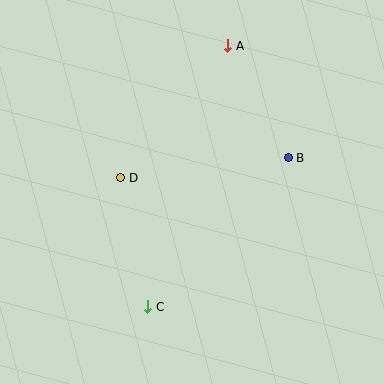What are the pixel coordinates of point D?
Point D is at (121, 178).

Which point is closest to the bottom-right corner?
Point B is closest to the bottom-right corner.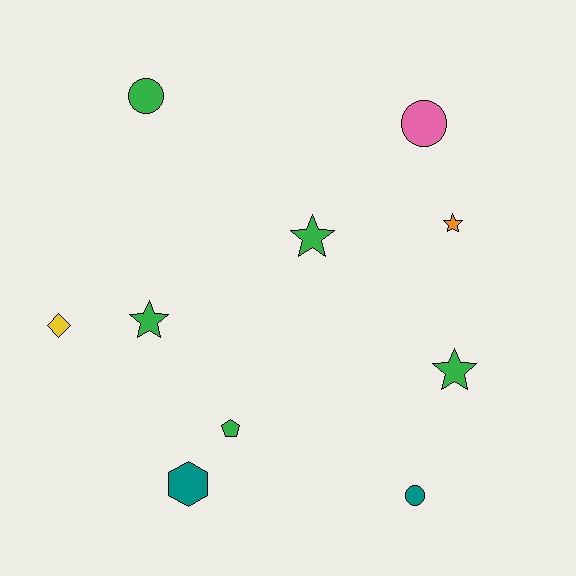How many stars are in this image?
There are 4 stars.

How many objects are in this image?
There are 10 objects.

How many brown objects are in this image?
There are no brown objects.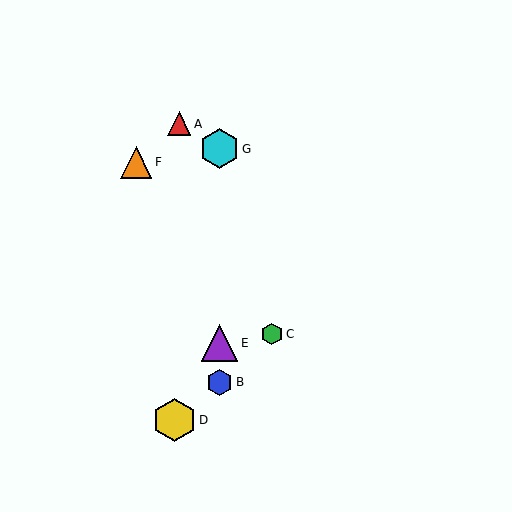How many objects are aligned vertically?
3 objects (B, E, G) are aligned vertically.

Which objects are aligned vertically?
Objects B, E, G are aligned vertically.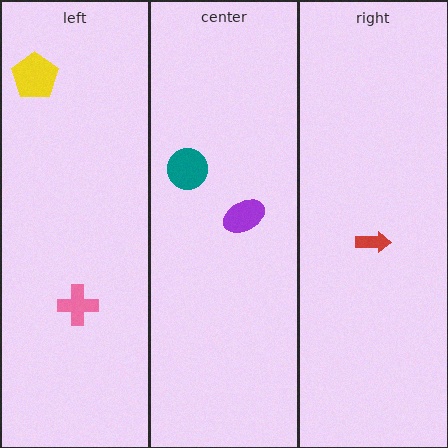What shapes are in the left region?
The yellow pentagon, the pink cross.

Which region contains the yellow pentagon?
The left region.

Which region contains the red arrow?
The right region.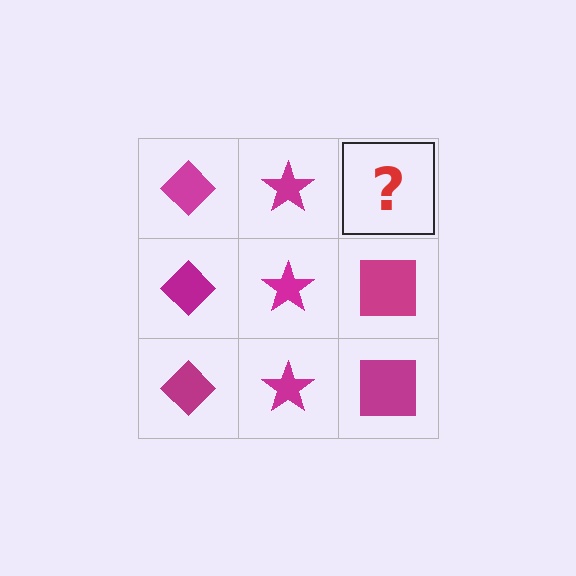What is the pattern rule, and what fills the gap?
The rule is that each column has a consistent shape. The gap should be filled with a magenta square.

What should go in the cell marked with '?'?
The missing cell should contain a magenta square.